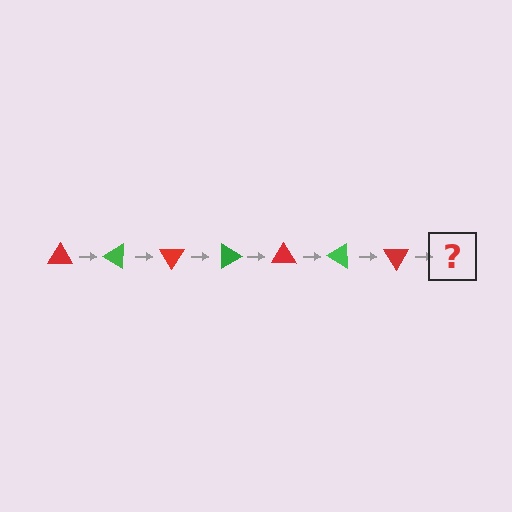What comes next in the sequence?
The next element should be a green triangle, rotated 210 degrees from the start.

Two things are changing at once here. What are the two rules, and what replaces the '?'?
The two rules are that it rotates 30 degrees each step and the color cycles through red and green. The '?' should be a green triangle, rotated 210 degrees from the start.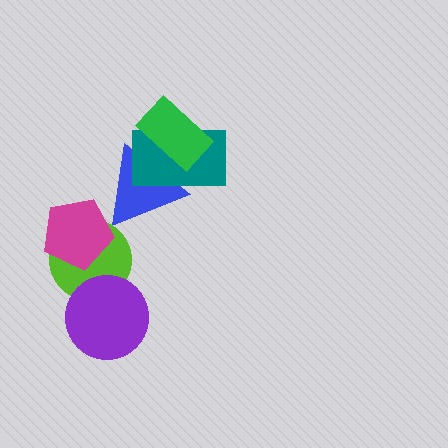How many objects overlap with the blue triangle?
2 objects overlap with the blue triangle.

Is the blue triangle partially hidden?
Yes, it is partially covered by another shape.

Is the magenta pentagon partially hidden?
No, no other shape covers it.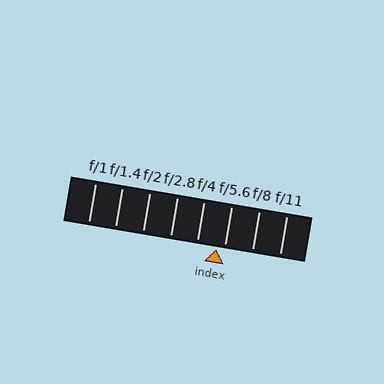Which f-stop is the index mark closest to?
The index mark is closest to f/5.6.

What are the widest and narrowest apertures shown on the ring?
The widest aperture shown is f/1 and the narrowest is f/11.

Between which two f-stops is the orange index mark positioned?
The index mark is between f/4 and f/5.6.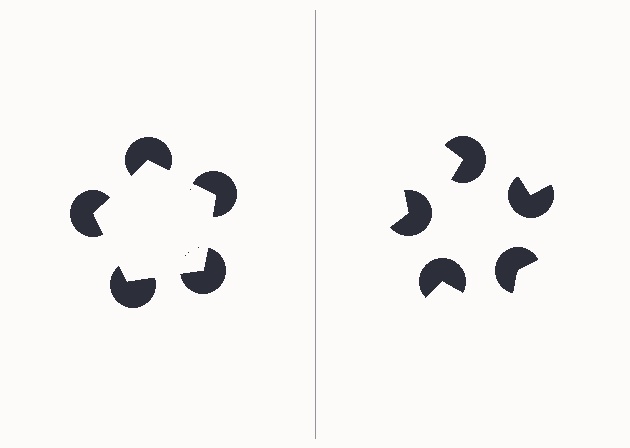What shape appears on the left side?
An illusory pentagon.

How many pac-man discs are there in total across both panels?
10 — 5 on each side.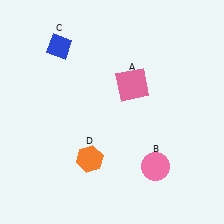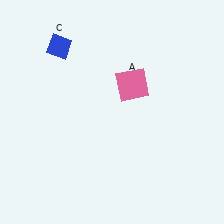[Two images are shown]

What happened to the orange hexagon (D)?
The orange hexagon (D) was removed in Image 2. It was in the bottom-left area of Image 1.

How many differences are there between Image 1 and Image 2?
There are 2 differences between the two images.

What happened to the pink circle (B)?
The pink circle (B) was removed in Image 2. It was in the bottom-right area of Image 1.